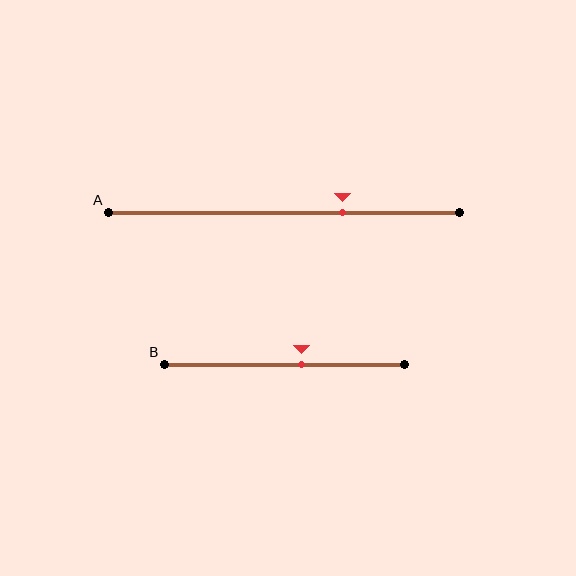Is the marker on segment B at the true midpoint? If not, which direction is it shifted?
No, the marker on segment B is shifted to the right by about 7% of the segment length.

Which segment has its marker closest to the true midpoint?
Segment B has its marker closest to the true midpoint.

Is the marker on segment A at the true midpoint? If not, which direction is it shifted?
No, the marker on segment A is shifted to the right by about 17% of the segment length.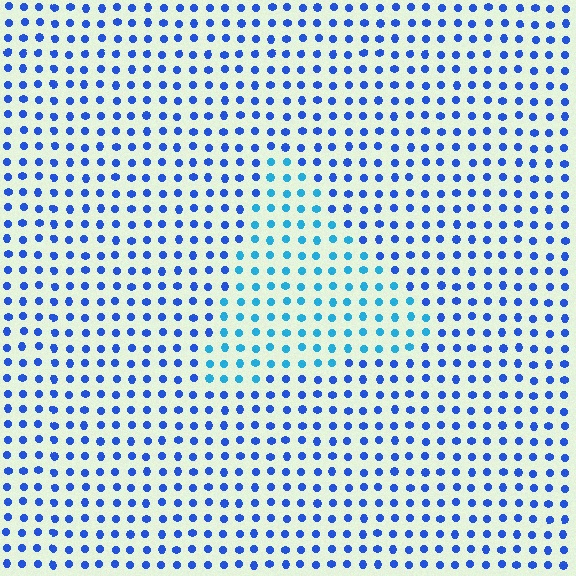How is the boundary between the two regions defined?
The boundary is defined purely by a slight shift in hue (about 30 degrees). Spacing, size, and orientation are identical on both sides.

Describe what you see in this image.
The image is filled with small blue elements in a uniform arrangement. A triangle-shaped region is visible where the elements are tinted to a slightly different hue, forming a subtle color boundary.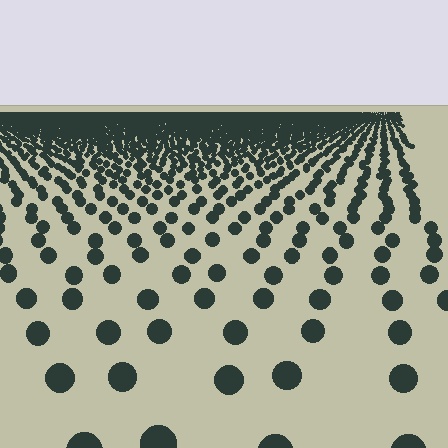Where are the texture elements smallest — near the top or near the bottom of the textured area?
Near the top.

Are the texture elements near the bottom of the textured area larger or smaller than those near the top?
Larger. Near the bottom, elements are closer to the viewer and appear at a bigger on-screen size.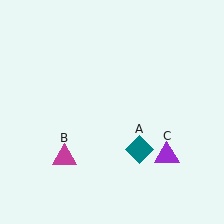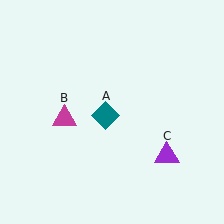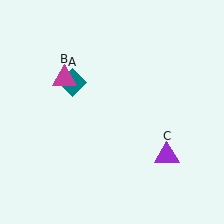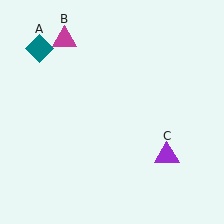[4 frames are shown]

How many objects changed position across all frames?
2 objects changed position: teal diamond (object A), magenta triangle (object B).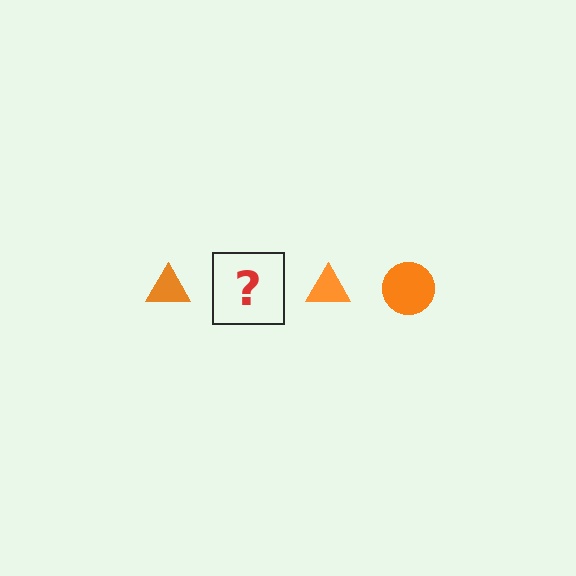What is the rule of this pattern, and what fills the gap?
The rule is that the pattern cycles through triangle, circle shapes in orange. The gap should be filled with an orange circle.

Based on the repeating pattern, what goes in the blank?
The blank should be an orange circle.